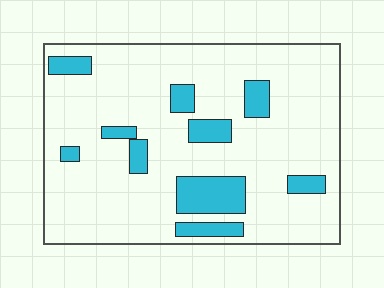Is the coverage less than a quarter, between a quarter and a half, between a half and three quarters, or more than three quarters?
Less than a quarter.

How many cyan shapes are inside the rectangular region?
10.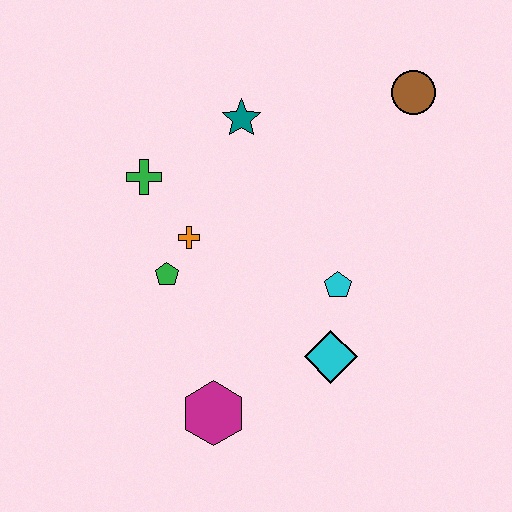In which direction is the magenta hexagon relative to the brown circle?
The magenta hexagon is below the brown circle.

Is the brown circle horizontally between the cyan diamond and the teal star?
No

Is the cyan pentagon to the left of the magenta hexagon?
No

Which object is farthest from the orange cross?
The brown circle is farthest from the orange cross.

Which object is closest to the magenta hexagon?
The cyan diamond is closest to the magenta hexagon.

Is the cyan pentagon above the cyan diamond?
Yes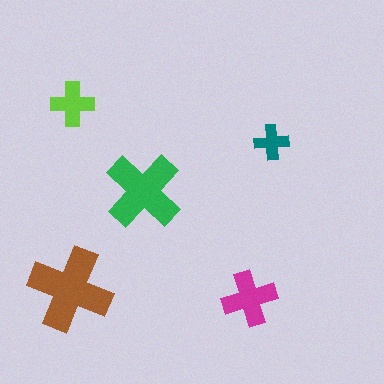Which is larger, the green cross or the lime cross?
The green one.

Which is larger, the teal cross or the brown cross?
The brown one.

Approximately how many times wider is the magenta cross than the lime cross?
About 1.5 times wider.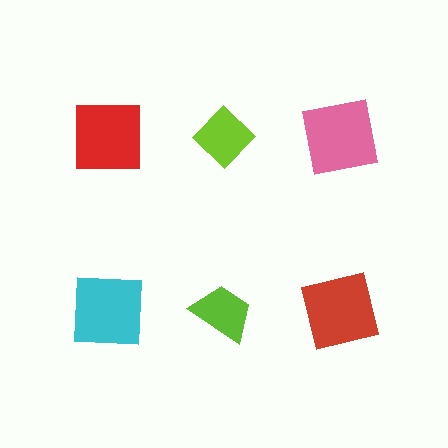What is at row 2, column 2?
A lime trapezoid.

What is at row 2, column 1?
A cyan square.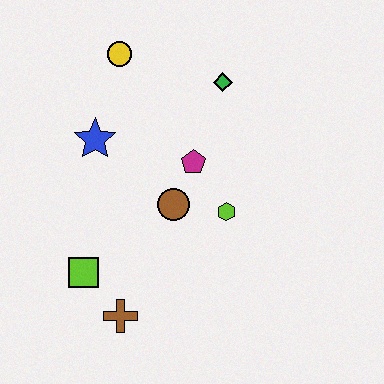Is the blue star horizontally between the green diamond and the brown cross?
No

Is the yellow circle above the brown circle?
Yes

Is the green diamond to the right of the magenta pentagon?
Yes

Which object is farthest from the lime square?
The green diamond is farthest from the lime square.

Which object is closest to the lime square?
The brown cross is closest to the lime square.